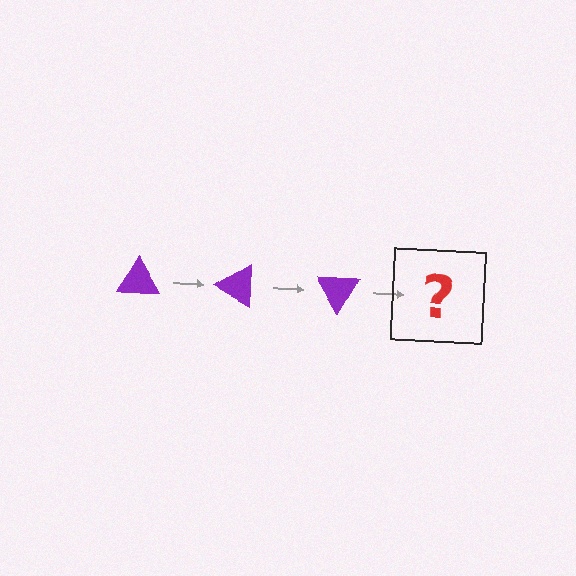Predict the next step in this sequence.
The next step is a purple triangle rotated 90 degrees.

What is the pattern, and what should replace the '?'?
The pattern is that the triangle rotates 30 degrees each step. The '?' should be a purple triangle rotated 90 degrees.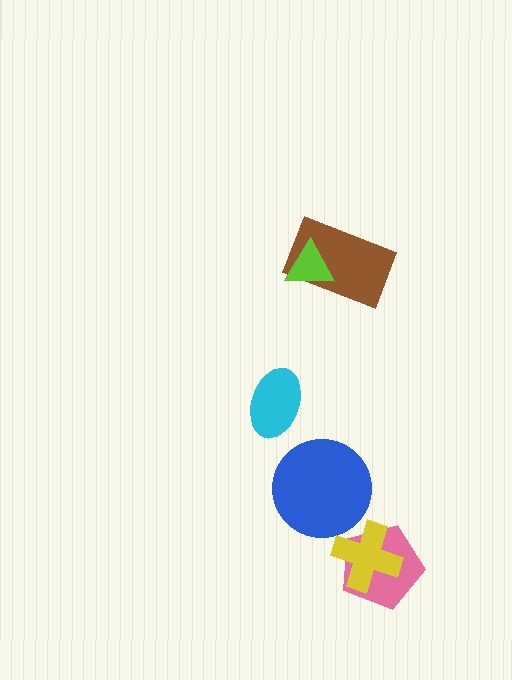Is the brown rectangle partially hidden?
Yes, it is partially covered by another shape.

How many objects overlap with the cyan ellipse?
0 objects overlap with the cyan ellipse.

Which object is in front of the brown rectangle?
The lime triangle is in front of the brown rectangle.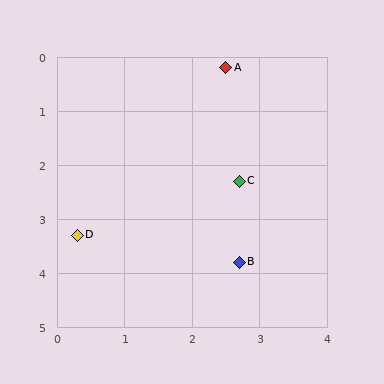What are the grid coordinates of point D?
Point D is at approximately (0.3, 3.3).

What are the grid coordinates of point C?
Point C is at approximately (2.7, 2.3).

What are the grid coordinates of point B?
Point B is at approximately (2.7, 3.8).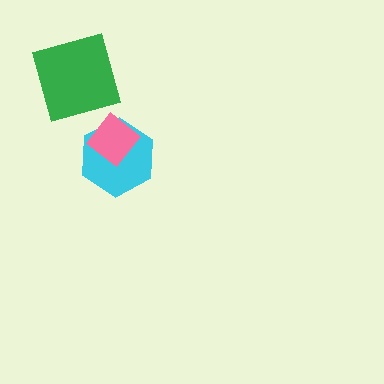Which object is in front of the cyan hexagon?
The pink diamond is in front of the cyan hexagon.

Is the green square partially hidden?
No, no other shape covers it.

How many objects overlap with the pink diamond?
1 object overlaps with the pink diamond.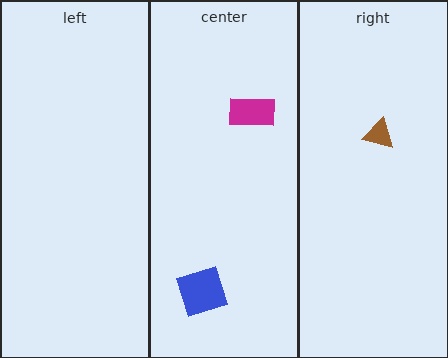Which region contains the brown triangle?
The right region.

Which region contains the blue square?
The center region.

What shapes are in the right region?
The brown triangle.